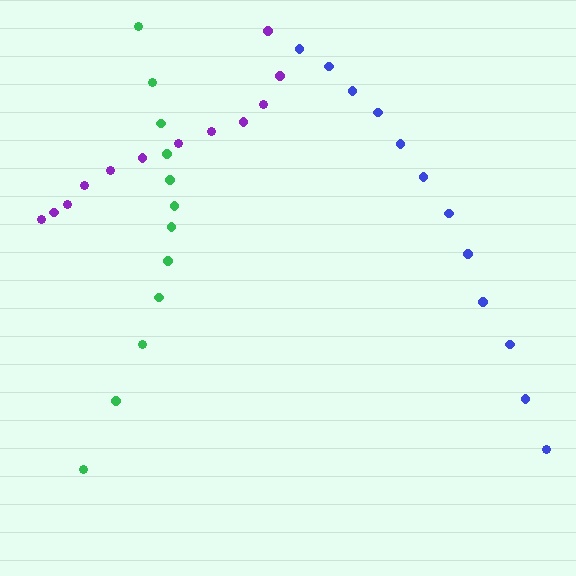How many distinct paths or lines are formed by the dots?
There are 3 distinct paths.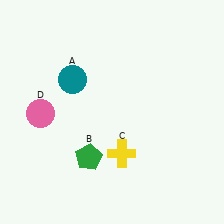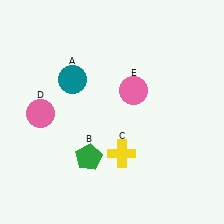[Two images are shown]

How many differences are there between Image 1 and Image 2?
There is 1 difference between the two images.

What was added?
A pink circle (E) was added in Image 2.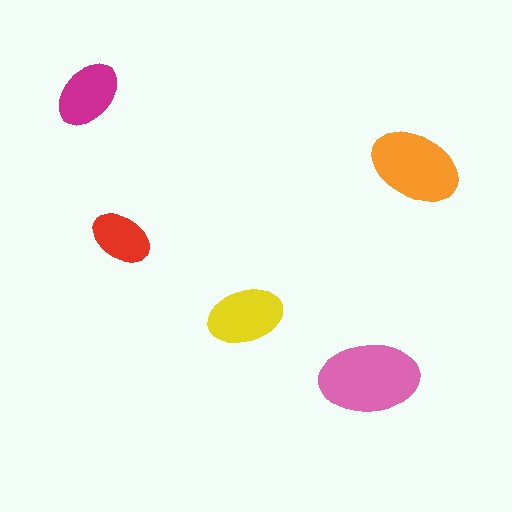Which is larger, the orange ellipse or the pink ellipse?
The pink one.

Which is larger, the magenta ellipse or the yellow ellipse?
The yellow one.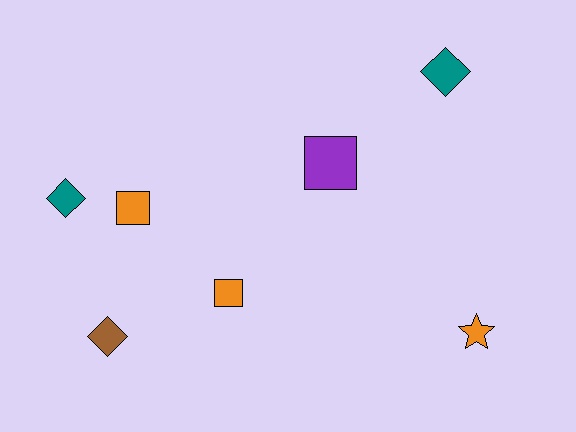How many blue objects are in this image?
There are no blue objects.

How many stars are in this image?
There is 1 star.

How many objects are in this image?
There are 7 objects.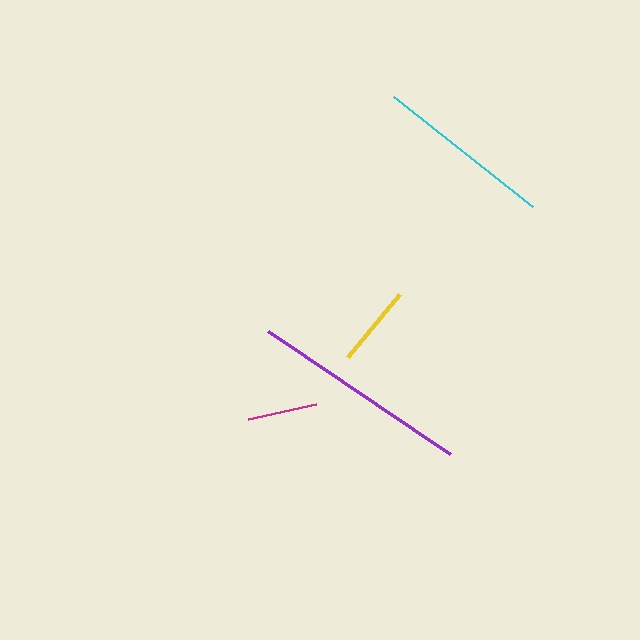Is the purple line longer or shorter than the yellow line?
The purple line is longer than the yellow line.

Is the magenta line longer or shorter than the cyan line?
The cyan line is longer than the magenta line.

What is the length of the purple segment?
The purple segment is approximately 220 pixels long.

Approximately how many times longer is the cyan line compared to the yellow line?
The cyan line is approximately 2.2 times the length of the yellow line.